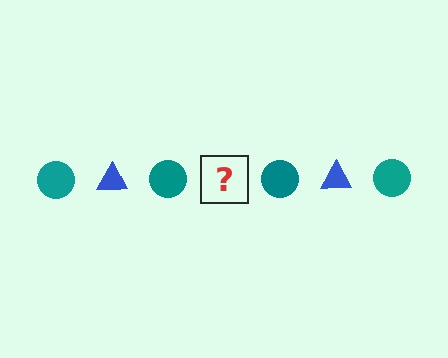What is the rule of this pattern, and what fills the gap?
The rule is that the pattern alternates between teal circle and blue triangle. The gap should be filled with a blue triangle.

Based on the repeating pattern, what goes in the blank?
The blank should be a blue triangle.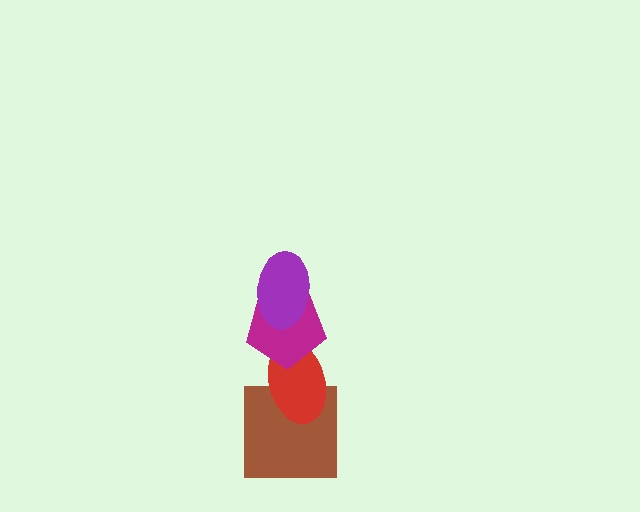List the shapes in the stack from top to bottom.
From top to bottom: the purple ellipse, the magenta pentagon, the red ellipse, the brown square.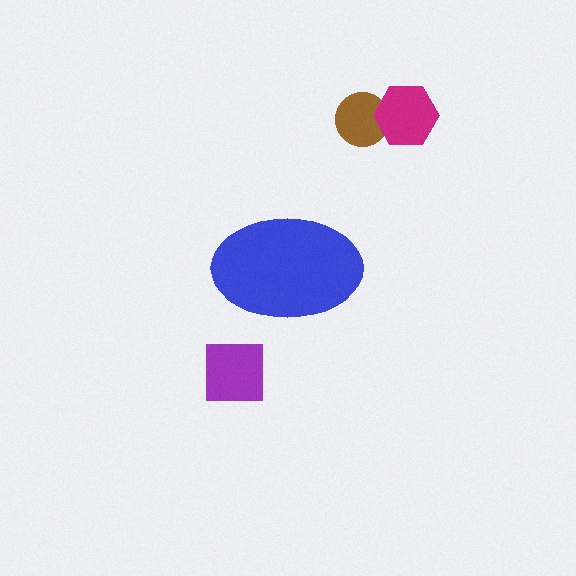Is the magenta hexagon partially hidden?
No, the magenta hexagon is fully visible.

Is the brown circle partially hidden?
No, the brown circle is fully visible.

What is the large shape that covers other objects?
A blue ellipse.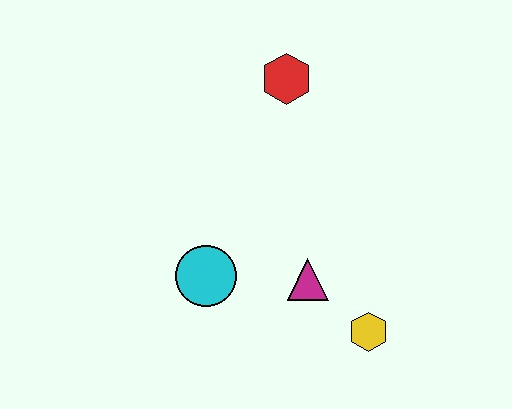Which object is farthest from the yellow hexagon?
The red hexagon is farthest from the yellow hexagon.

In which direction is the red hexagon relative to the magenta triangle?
The red hexagon is above the magenta triangle.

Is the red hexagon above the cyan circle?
Yes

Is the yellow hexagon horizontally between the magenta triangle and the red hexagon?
No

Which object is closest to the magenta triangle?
The yellow hexagon is closest to the magenta triangle.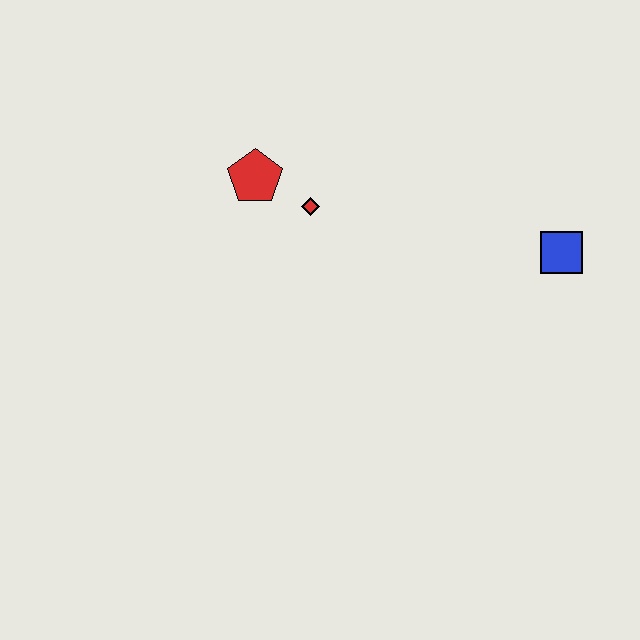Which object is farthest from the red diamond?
The blue square is farthest from the red diamond.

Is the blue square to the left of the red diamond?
No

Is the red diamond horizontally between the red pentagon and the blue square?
Yes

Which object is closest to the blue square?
The red diamond is closest to the blue square.